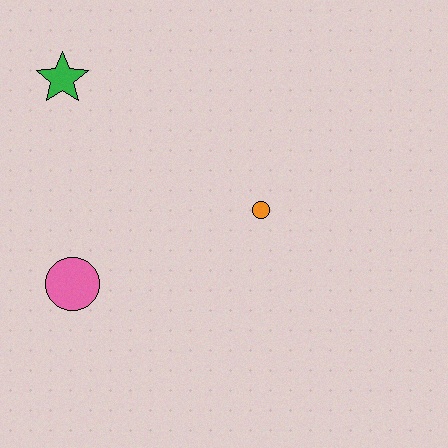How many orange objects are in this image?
There is 1 orange object.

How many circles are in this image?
There are 2 circles.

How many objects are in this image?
There are 3 objects.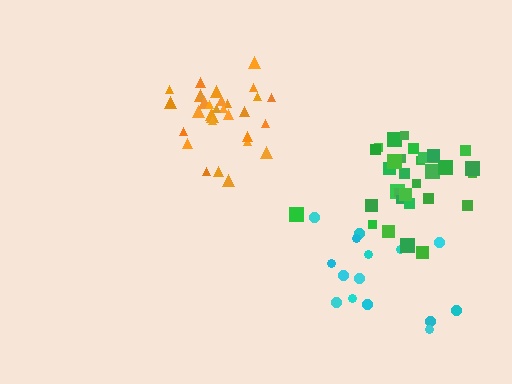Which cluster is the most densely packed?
Orange.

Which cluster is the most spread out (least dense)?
Cyan.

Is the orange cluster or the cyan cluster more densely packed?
Orange.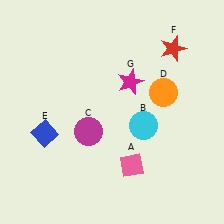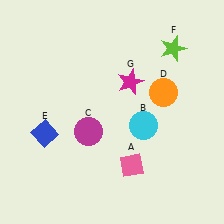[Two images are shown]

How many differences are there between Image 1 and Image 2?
There is 1 difference between the two images.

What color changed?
The star (F) changed from red in Image 1 to lime in Image 2.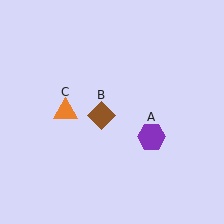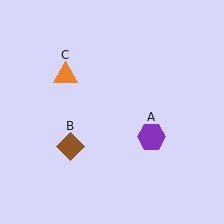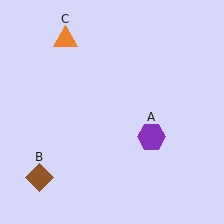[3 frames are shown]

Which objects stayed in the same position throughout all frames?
Purple hexagon (object A) remained stationary.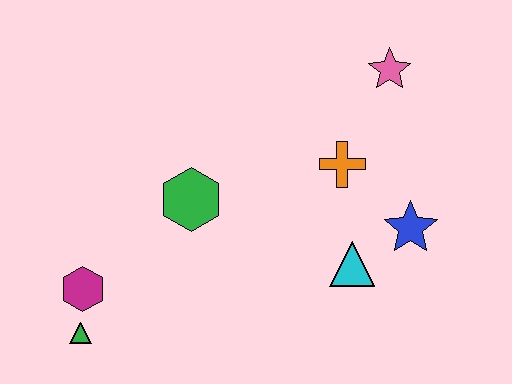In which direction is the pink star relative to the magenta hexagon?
The pink star is to the right of the magenta hexagon.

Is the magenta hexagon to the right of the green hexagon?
No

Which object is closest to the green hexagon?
The magenta hexagon is closest to the green hexagon.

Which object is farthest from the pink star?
The green triangle is farthest from the pink star.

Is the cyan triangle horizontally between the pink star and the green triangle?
Yes